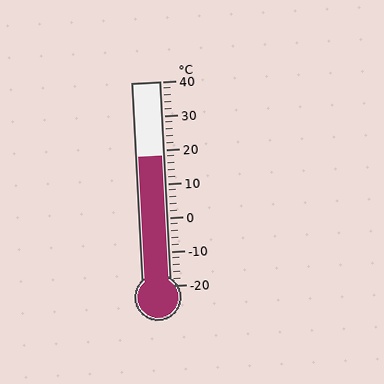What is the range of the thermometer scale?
The thermometer scale ranges from -20°C to 40°C.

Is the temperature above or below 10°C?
The temperature is above 10°C.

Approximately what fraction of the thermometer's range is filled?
The thermometer is filled to approximately 65% of its range.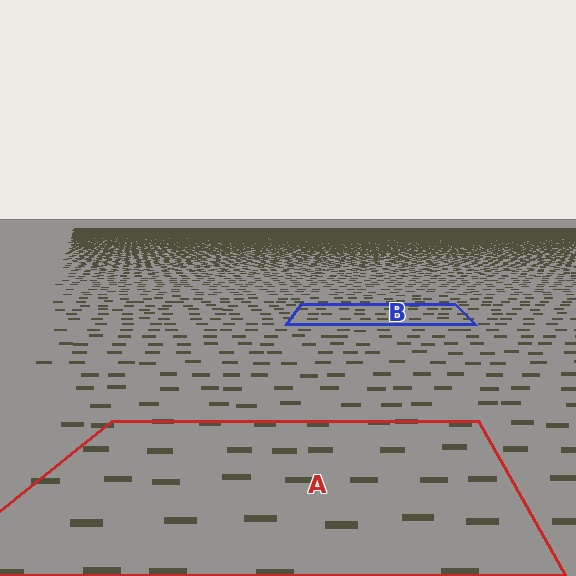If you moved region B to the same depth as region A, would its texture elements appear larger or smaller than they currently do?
They would appear larger. At a closer depth, the same texture elements are projected at a bigger on-screen size.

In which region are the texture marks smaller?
The texture marks are smaller in region B, because it is farther away.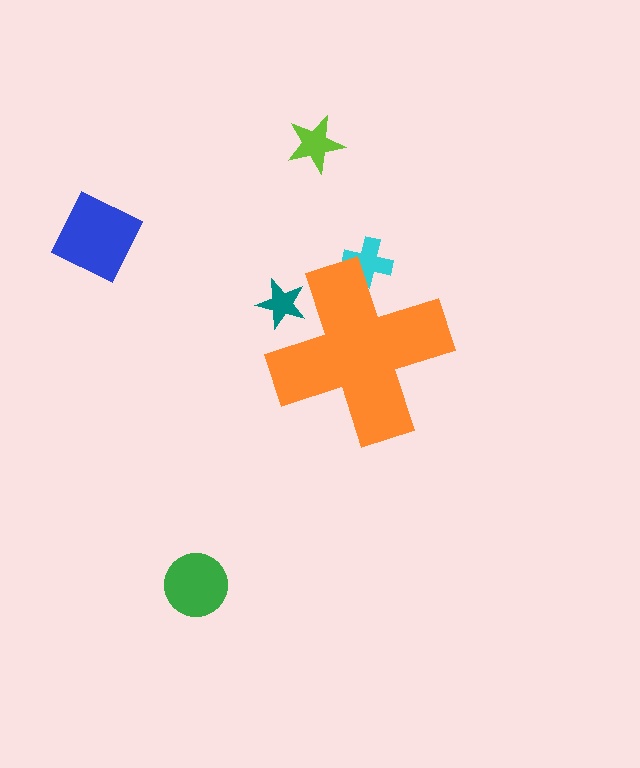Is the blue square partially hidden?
No, the blue square is fully visible.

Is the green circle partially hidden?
No, the green circle is fully visible.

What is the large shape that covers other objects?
An orange cross.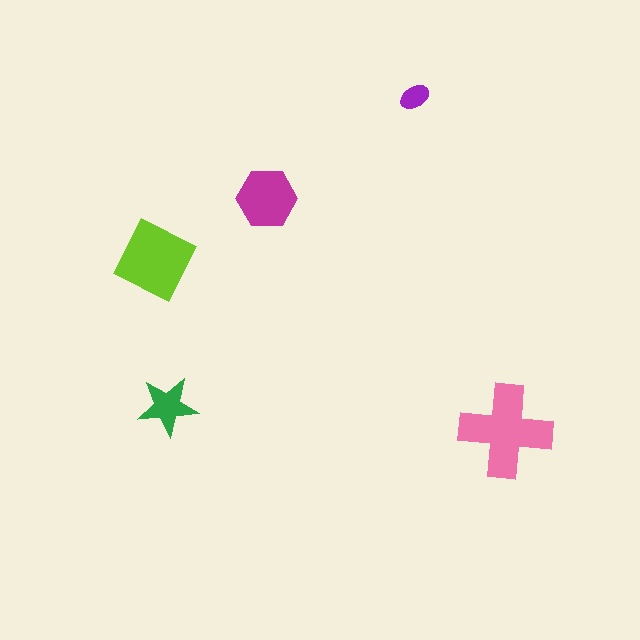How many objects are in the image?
There are 5 objects in the image.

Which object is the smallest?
The purple ellipse.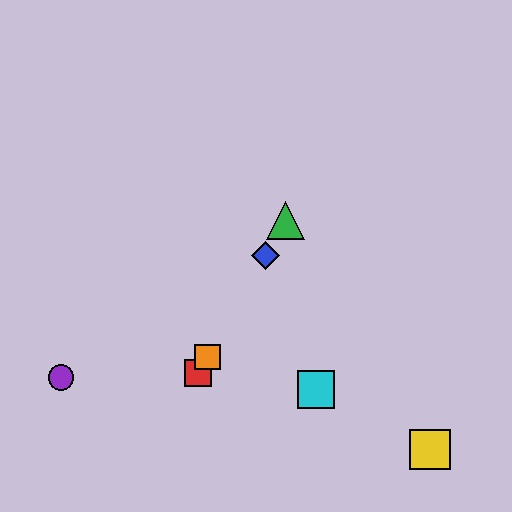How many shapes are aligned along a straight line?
4 shapes (the red square, the blue diamond, the green triangle, the orange square) are aligned along a straight line.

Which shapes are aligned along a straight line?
The red square, the blue diamond, the green triangle, the orange square are aligned along a straight line.